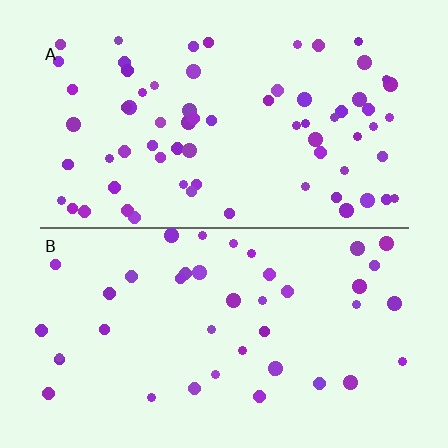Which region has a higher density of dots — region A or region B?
A (the top).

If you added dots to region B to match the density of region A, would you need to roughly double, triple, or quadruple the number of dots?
Approximately double.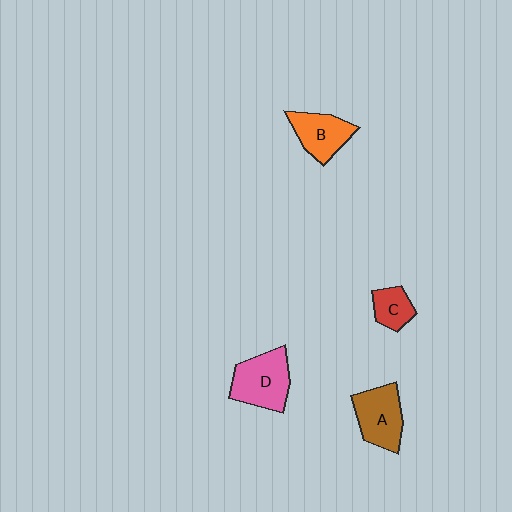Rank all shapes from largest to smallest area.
From largest to smallest: D (pink), A (brown), B (orange), C (red).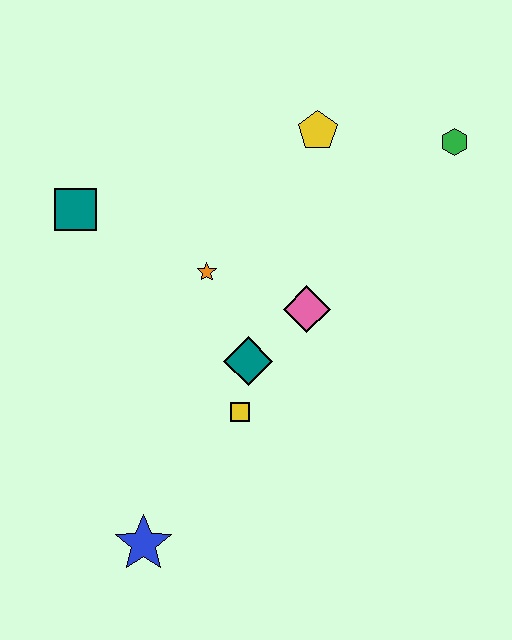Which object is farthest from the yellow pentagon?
The blue star is farthest from the yellow pentagon.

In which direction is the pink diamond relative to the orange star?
The pink diamond is to the right of the orange star.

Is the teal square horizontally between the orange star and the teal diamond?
No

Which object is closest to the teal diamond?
The yellow square is closest to the teal diamond.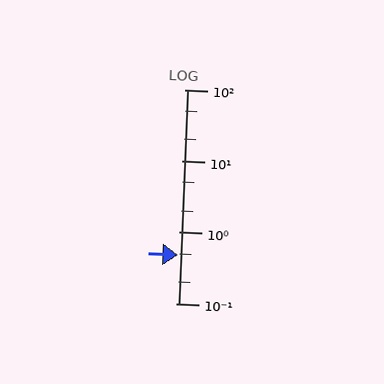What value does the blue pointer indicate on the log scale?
The pointer indicates approximately 0.48.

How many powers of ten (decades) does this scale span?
The scale spans 3 decades, from 0.1 to 100.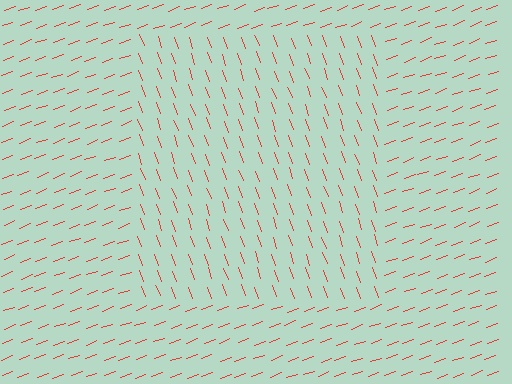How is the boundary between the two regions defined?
The boundary is defined purely by a change in line orientation (approximately 90 degrees difference). All lines are the same color and thickness.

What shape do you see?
I see a rectangle.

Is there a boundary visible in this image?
Yes, there is a texture boundary formed by a change in line orientation.